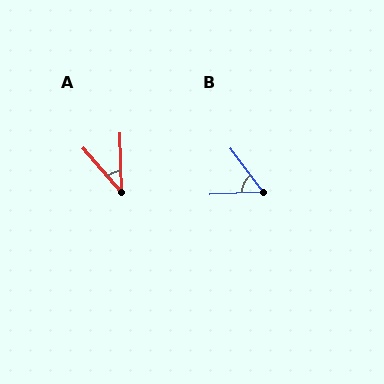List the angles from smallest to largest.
A (40°), B (55°).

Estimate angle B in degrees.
Approximately 55 degrees.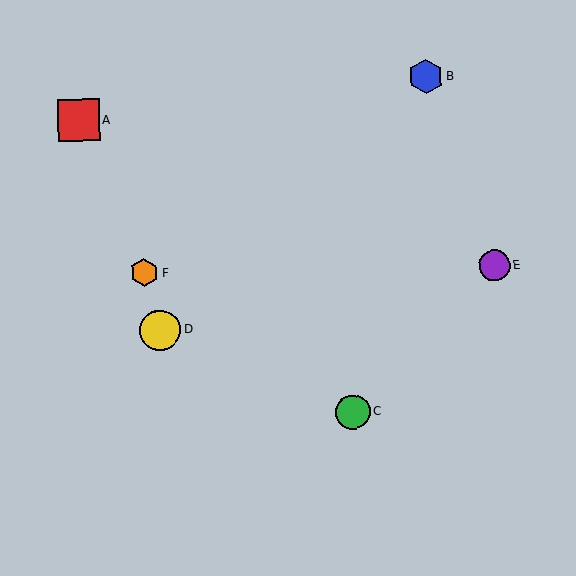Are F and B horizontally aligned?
No, F is at y≈273 and B is at y≈76.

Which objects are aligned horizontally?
Objects E, F are aligned horizontally.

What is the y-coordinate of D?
Object D is at y≈330.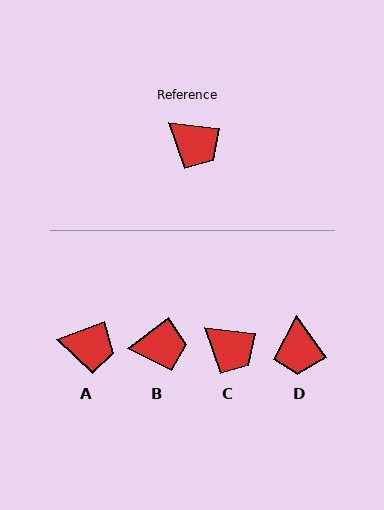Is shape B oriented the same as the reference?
No, it is off by about 44 degrees.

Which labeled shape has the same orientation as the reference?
C.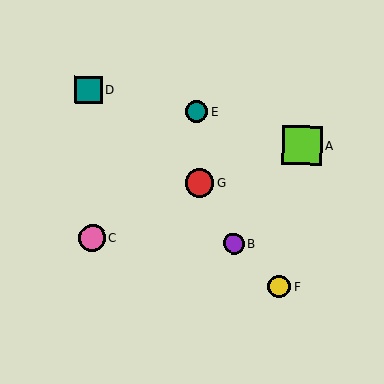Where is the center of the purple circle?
The center of the purple circle is at (235, 243).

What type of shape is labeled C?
Shape C is a pink circle.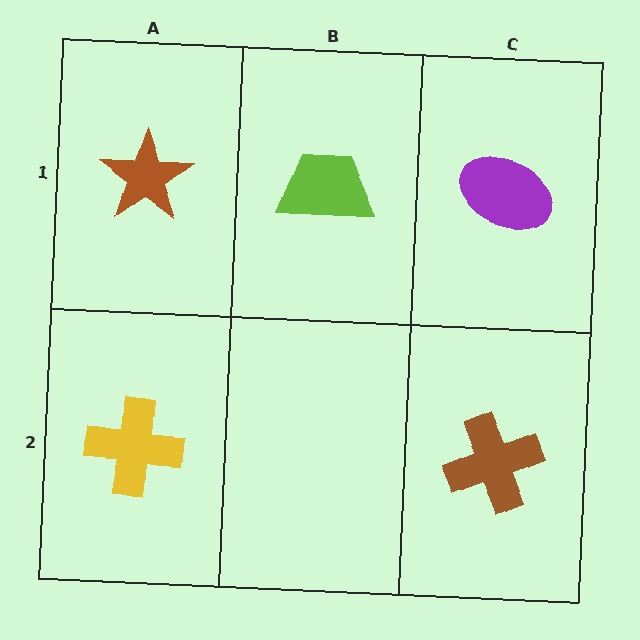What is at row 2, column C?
A brown cross.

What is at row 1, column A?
A brown star.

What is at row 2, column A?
A yellow cross.